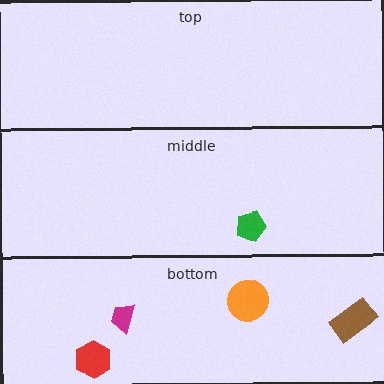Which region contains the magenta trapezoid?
The bottom region.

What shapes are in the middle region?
The green pentagon.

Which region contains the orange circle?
The bottom region.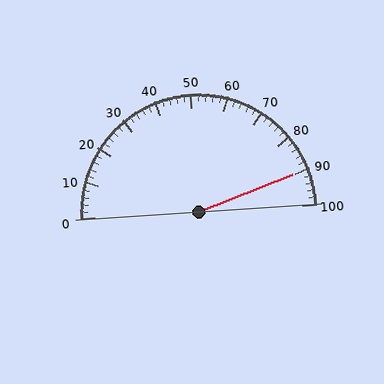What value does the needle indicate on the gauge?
The needle indicates approximately 90.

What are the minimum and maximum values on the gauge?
The gauge ranges from 0 to 100.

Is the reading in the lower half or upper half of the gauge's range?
The reading is in the upper half of the range (0 to 100).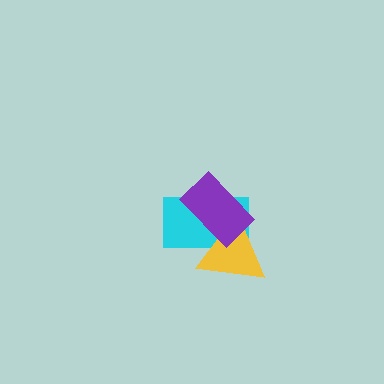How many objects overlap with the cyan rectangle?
2 objects overlap with the cyan rectangle.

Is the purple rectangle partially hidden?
No, no other shape covers it.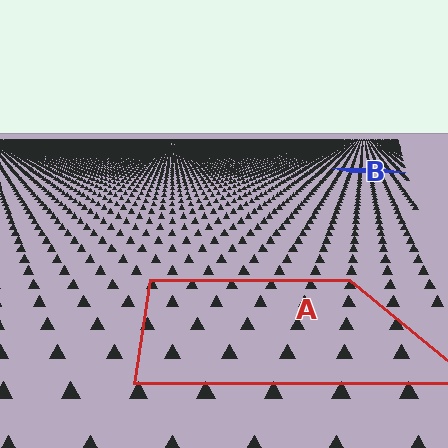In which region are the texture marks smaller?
The texture marks are smaller in region B, because it is farther away.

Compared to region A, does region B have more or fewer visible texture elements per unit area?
Region B has more texture elements per unit area — they are packed more densely because it is farther away.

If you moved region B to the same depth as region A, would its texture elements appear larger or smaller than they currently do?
They would appear larger. At a closer depth, the same texture elements are projected at a bigger on-screen size.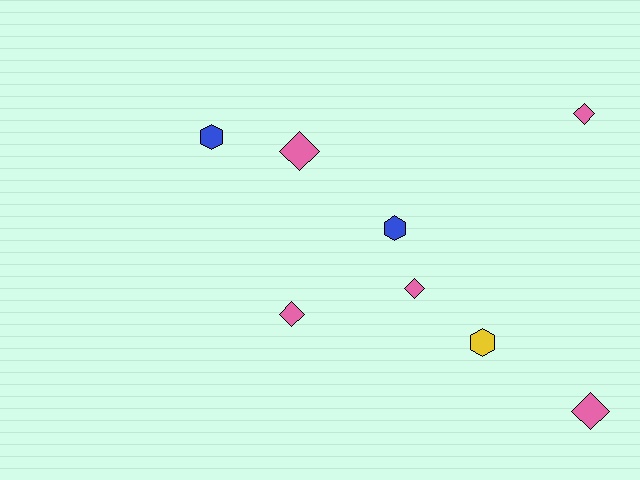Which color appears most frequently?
Pink, with 5 objects.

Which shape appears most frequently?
Diamond, with 5 objects.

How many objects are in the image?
There are 8 objects.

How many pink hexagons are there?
There are no pink hexagons.